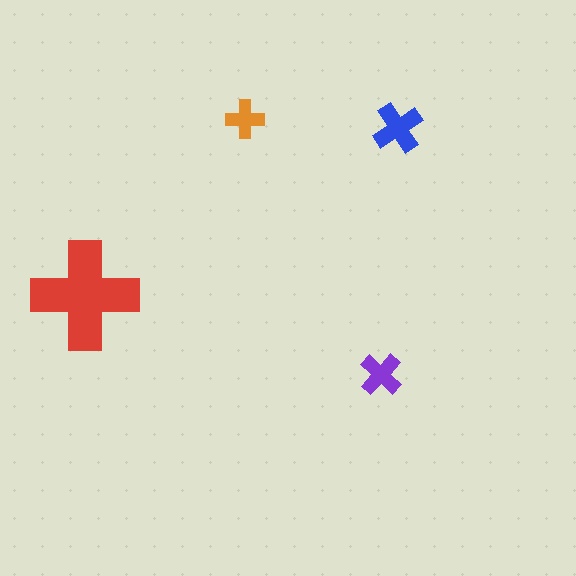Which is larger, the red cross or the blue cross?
The red one.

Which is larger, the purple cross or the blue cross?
The blue one.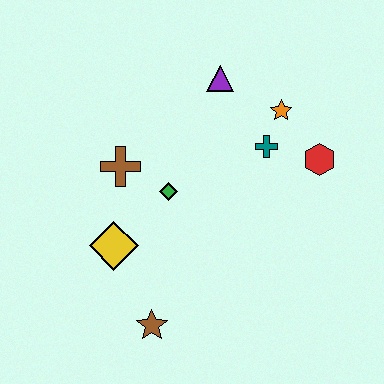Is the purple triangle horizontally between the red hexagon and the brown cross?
Yes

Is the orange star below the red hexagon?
No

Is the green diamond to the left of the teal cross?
Yes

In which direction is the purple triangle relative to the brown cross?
The purple triangle is to the right of the brown cross.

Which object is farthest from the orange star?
The brown star is farthest from the orange star.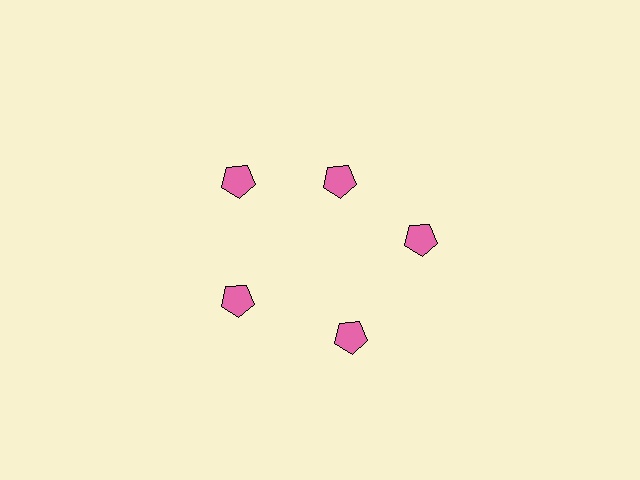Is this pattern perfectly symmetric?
No. The 5 pink pentagons are arranged in a ring, but one element near the 1 o'clock position is pulled inward toward the center, breaking the 5-fold rotational symmetry.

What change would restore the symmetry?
The symmetry would be restored by moving it outward, back onto the ring so that all 5 pentagons sit at equal angles and equal distance from the center.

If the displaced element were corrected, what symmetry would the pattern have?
It would have 5-fold rotational symmetry — the pattern would map onto itself every 72 degrees.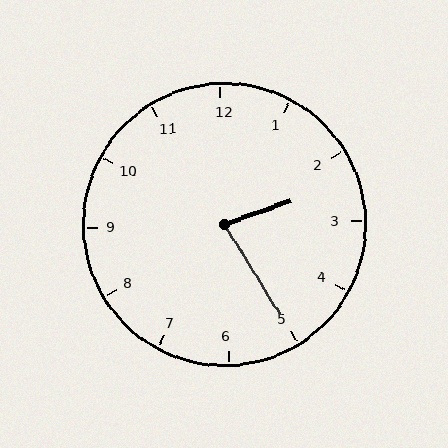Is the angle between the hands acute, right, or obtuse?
It is acute.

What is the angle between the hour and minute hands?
Approximately 78 degrees.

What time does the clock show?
2:25.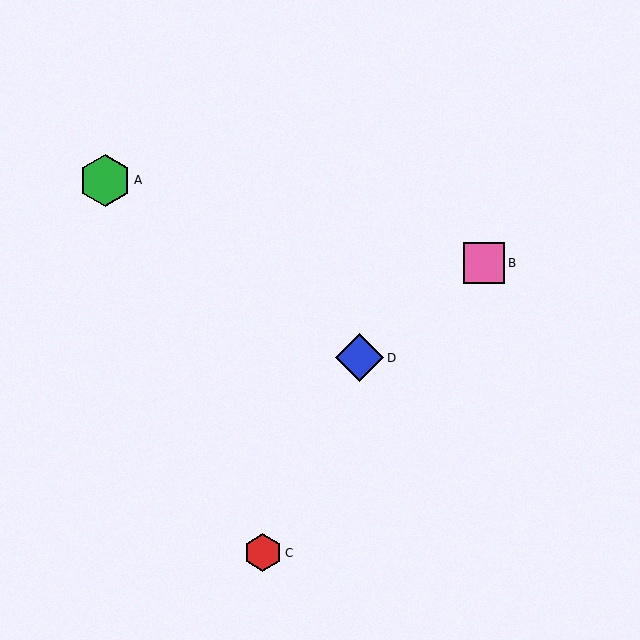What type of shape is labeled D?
Shape D is a blue diamond.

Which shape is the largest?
The green hexagon (labeled A) is the largest.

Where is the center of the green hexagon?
The center of the green hexagon is at (105, 180).